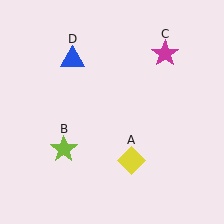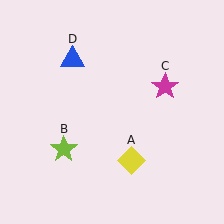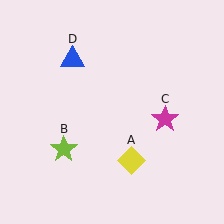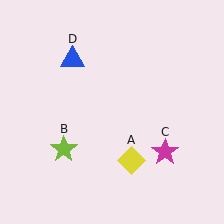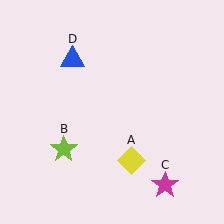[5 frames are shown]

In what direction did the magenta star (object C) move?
The magenta star (object C) moved down.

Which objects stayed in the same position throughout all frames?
Yellow diamond (object A) and lime star (object B) and blue triangle (object D) remained stationary.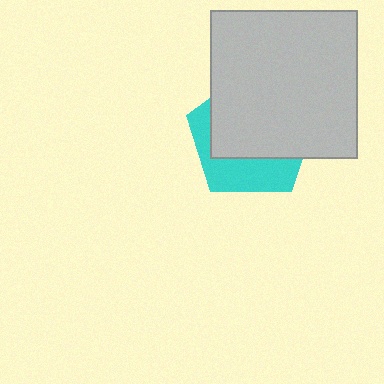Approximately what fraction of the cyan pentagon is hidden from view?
Roughly 66% of the cyan pentagon is hidden behind the light gray square.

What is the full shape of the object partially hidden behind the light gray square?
The partially hidden object is a cyan pentagon.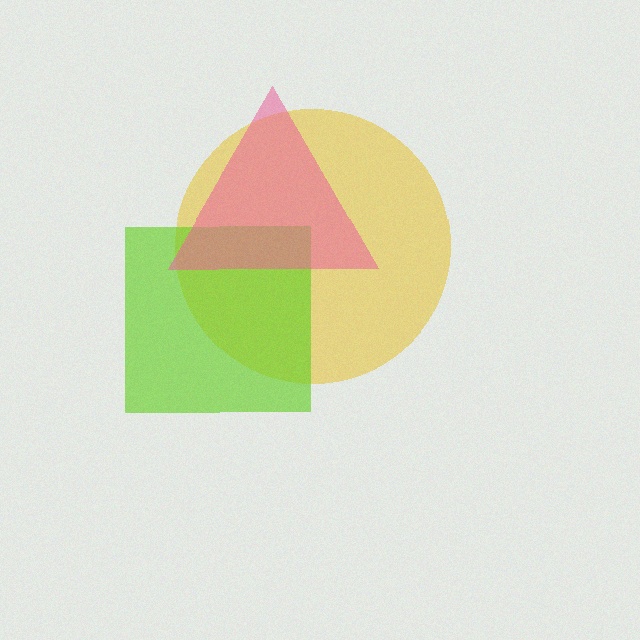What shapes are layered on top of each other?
The layered shapes are: a yellow circle, a lime square, a pink triangle.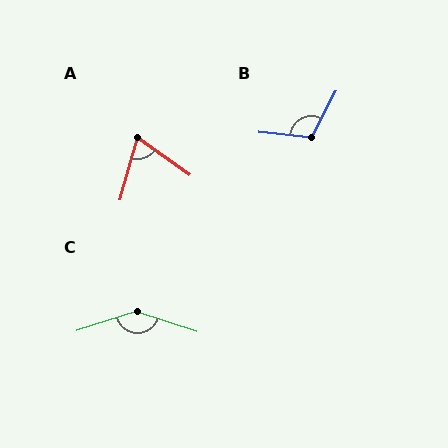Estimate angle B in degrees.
Approximately 112 degrees.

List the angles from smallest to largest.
A (70°), B (112°), C (144°).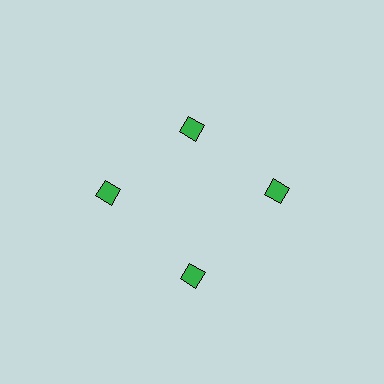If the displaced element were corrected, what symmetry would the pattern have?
It would have 4-fold rotational symmetry — the pattern would map onto itself every 90 degrees.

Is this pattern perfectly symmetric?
No. The 4 green diamonds are arranged in a ring, but one element near the 12 o'clock position is pulled inward toward the center, breaking the 4-fold rotational symmetry.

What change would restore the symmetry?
The symmetry would be restored by moving it outward, back onto the ring so that all 4 diamonds sit at equal angles and equal distance from the center.